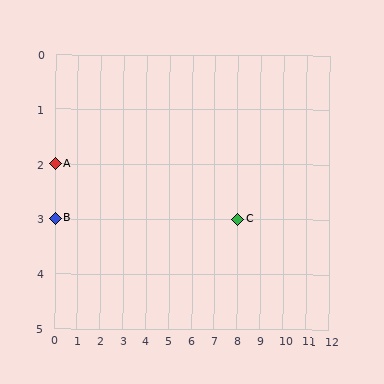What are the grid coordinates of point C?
Point C is at grid coordinates (8, 3).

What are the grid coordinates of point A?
Point A is at grid coordinates (0, 2).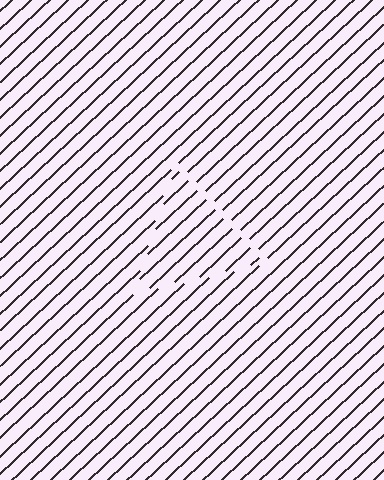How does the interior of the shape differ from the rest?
The interior of the shape contains the same grating, shifted by half a period — the contour is defined by the phase discontinuity where line-ends from the inner and outer gratings abut.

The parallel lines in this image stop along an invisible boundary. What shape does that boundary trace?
An illusory triangle. The interior of the shape contains the same grating, shifted by half a period — the contour is defined by the phase discontinuity where line-ends from the inner and outer gratings abut.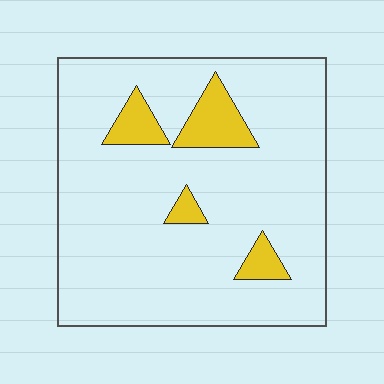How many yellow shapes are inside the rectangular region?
4.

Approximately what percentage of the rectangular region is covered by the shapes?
Approximately 10%.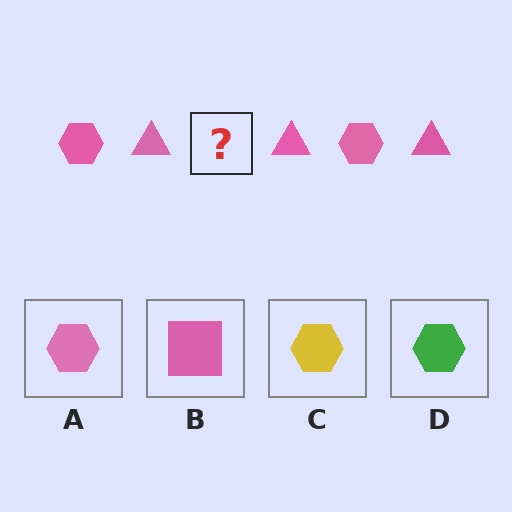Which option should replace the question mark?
Option A.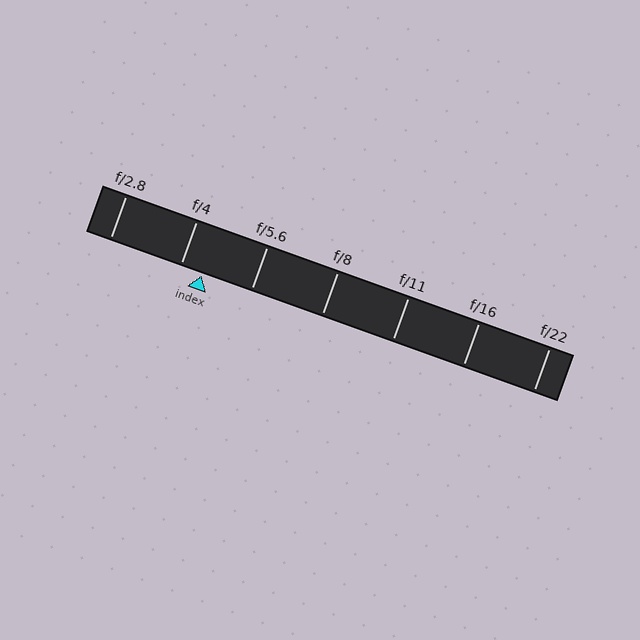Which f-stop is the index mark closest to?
The index mark is closest to f/4.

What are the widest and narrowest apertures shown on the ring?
The widest aperture shown is f/2.8 and the narrowest is f/22.